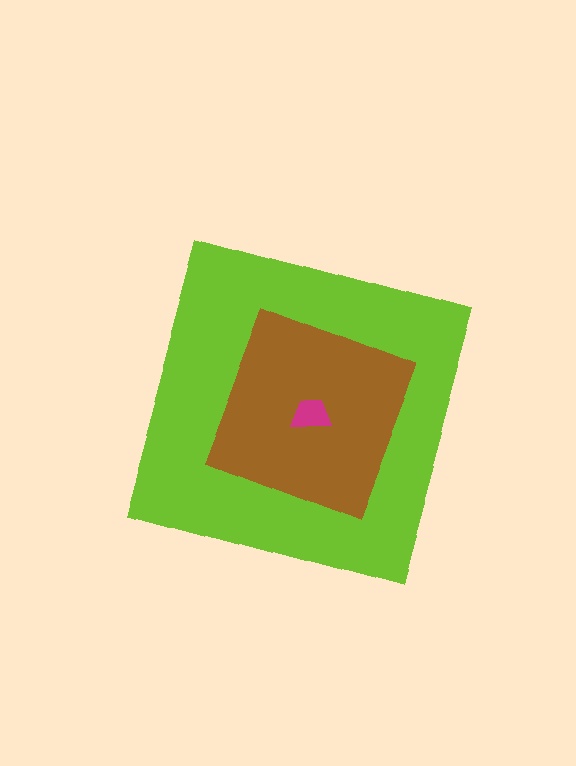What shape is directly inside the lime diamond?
The brown square.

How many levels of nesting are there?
3.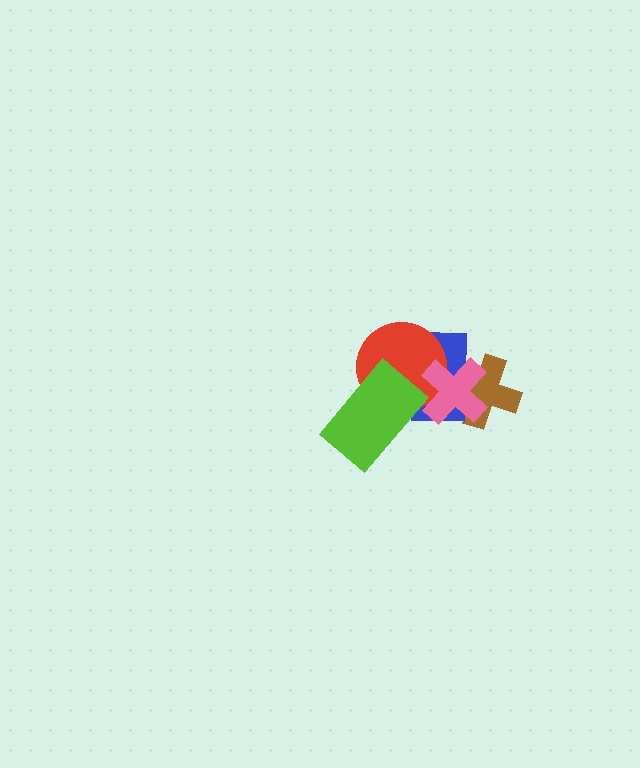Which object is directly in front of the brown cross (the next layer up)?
The blue rectangle is directly in front of the brown cross.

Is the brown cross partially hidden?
Yes, it is partially covered by another shape.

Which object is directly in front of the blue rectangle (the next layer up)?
The red circle is directly in front of the blue rectangle.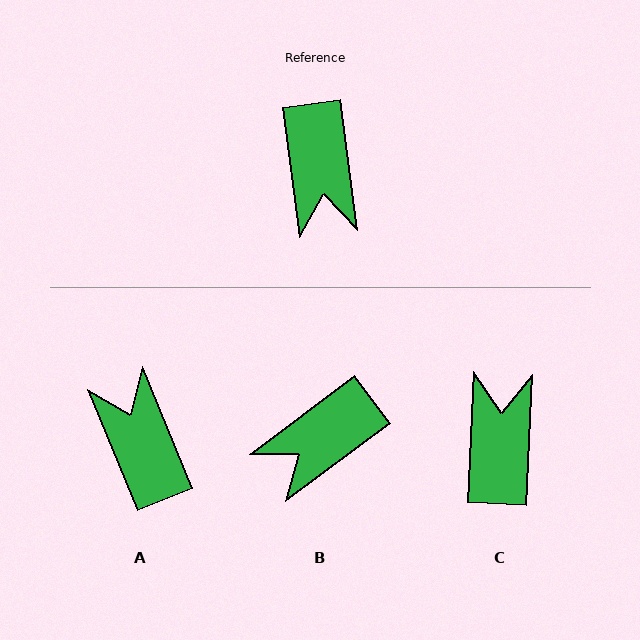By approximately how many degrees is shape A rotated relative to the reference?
Approximately 165 degrees clockwise.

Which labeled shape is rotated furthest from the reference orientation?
C, about 170 degrees away.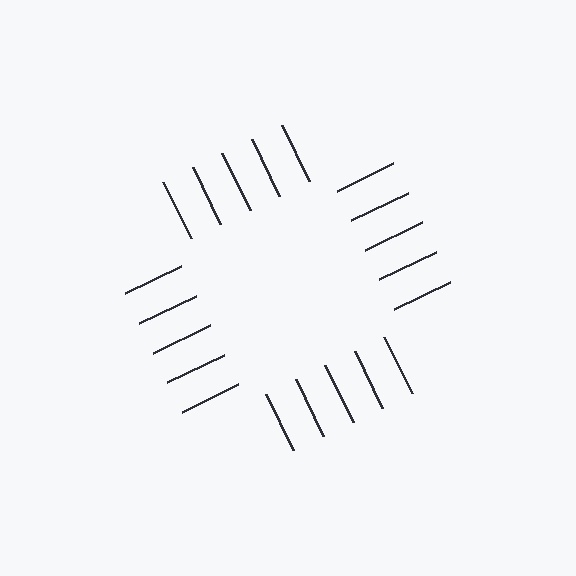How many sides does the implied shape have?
4 sides — the line-ends trace a square.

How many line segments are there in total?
20 — 5 along each of the 4 edges.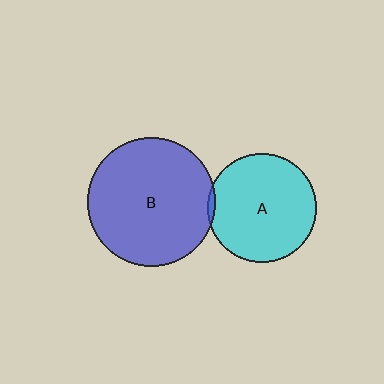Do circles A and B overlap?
Yes.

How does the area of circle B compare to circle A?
Approximately 1.4 times.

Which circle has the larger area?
Circle B (blue).